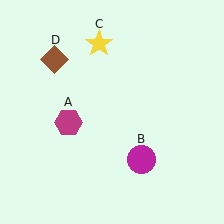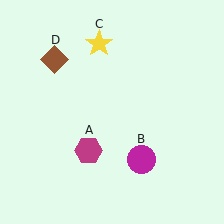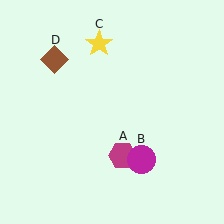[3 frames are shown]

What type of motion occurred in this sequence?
The magenta hexagon (object A) rotated counterclockwise around the center of the scene.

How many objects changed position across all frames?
1 object changed position: magenta hexagon (object A).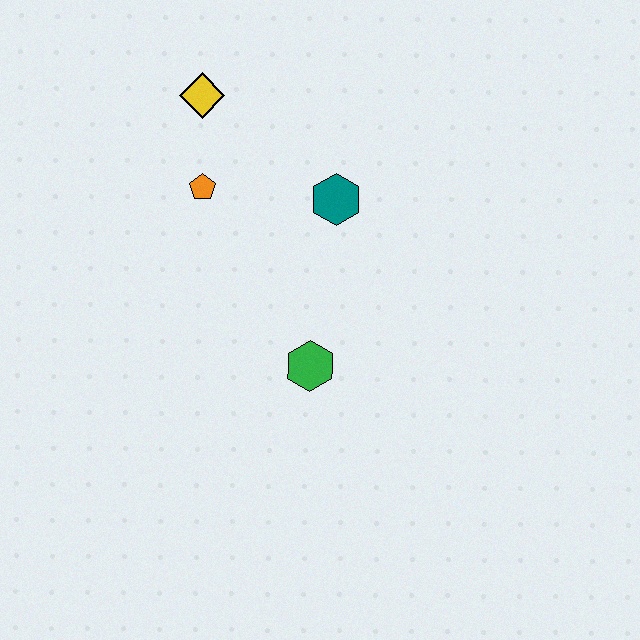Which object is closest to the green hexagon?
The teal hexagon is closest to the green hexagon.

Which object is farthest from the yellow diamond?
The green hexagon is farthest from the yellow diamond.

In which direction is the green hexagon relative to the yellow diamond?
The green hexagon is below the yellow diamond.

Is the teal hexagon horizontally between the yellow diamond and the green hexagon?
No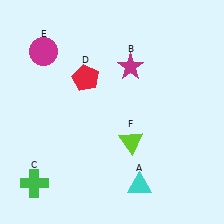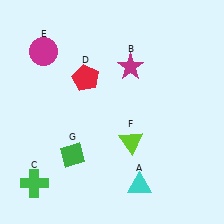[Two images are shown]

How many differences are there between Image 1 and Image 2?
There is 1 difference between the two images.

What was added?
A green diamond (G) was added in Image 2.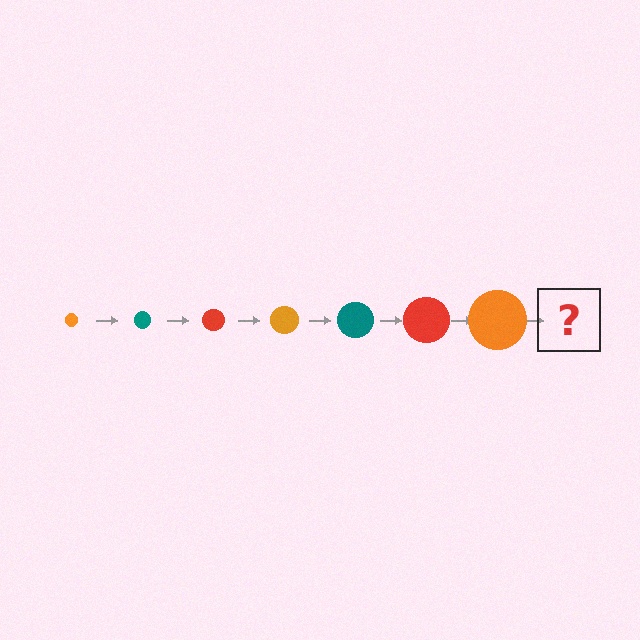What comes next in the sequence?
The next element should be a teal circle, larger than the previous one.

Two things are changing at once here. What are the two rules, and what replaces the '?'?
The two rules are that the circle grows larger each step and the color cycles through orange, teal, and red. The '?' should be a teal circle, larger than the previous one.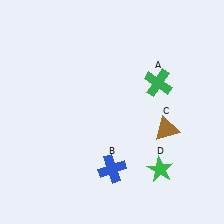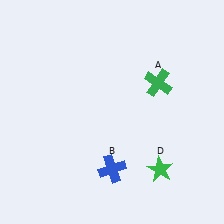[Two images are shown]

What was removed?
The brown triangle (C) was removed in Image 2.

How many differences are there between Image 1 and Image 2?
There is 1 difference between the two images.